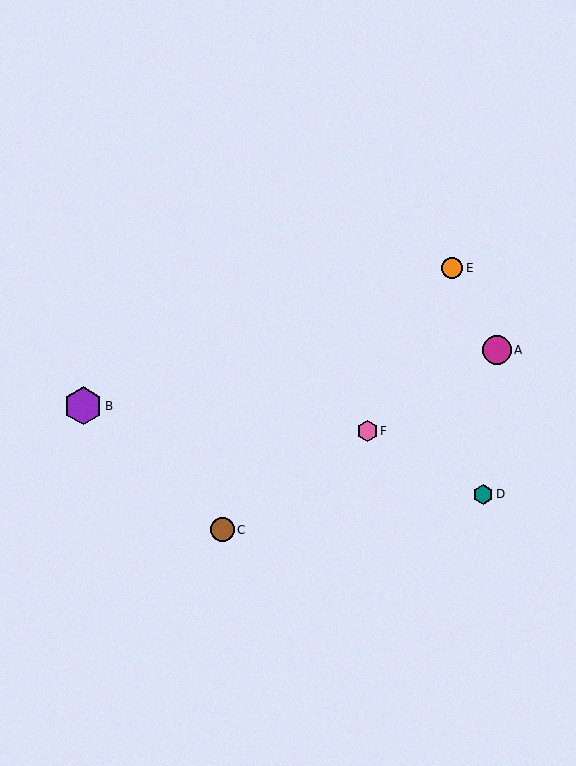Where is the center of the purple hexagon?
The center of the purple hexagon is at (83, 406).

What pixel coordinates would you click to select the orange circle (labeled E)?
Click at (452, 268) to select the orange circle E.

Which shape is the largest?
The purple hexagon (labeled B) is the largest.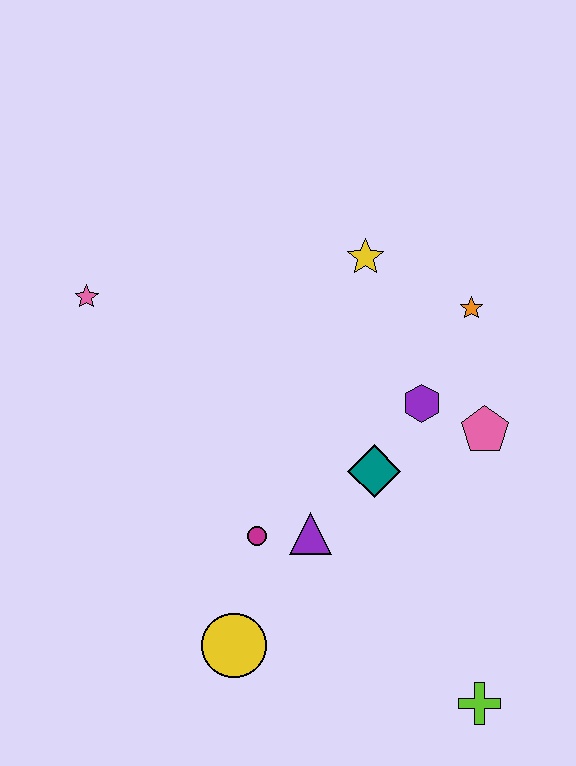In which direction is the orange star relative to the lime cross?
The orange star is above the lime cross.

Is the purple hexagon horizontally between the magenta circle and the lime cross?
Yes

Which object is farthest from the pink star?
The lime cross is farthest from the pink star.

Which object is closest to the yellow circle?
The magenta circle is closest to the yellow circle.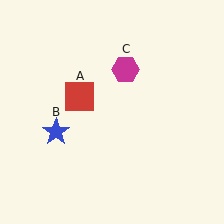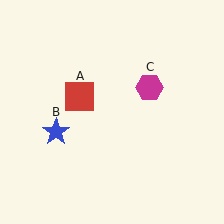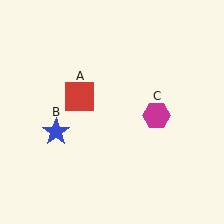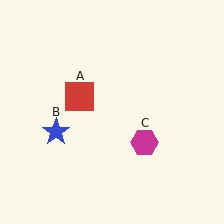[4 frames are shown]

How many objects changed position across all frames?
1 object changed position: magenta hexagon (object C).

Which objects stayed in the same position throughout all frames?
Red square (object A) and blue star (object B) remained stationary.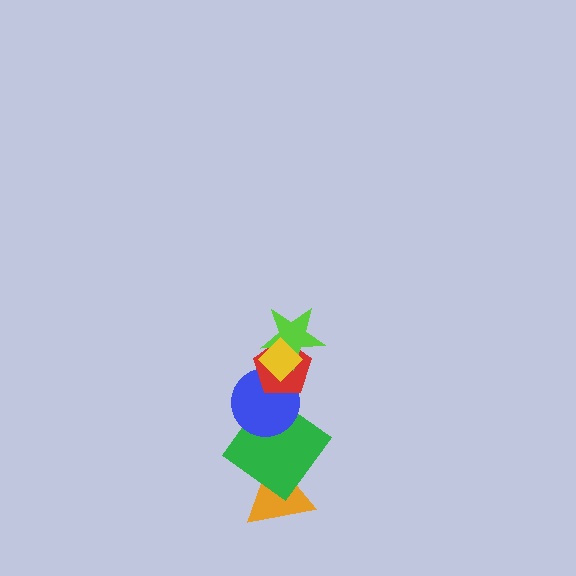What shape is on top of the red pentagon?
The lime star is on top of the red pentagon.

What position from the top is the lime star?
The lime star is 2nd from the top.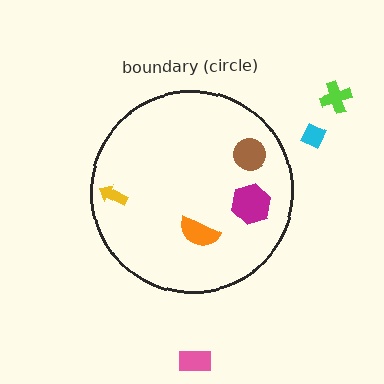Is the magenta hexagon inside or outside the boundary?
Inside.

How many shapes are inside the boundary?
4 inside, 3 outside.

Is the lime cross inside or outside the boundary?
Outside.